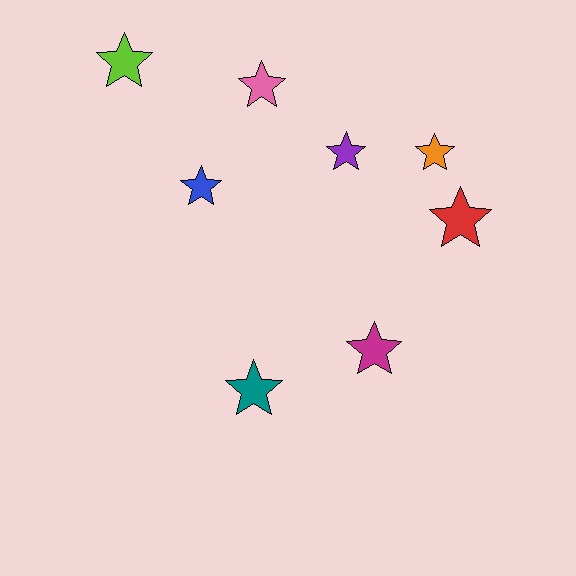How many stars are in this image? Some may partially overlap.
There are 8 stars.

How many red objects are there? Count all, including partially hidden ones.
There is 1 red object.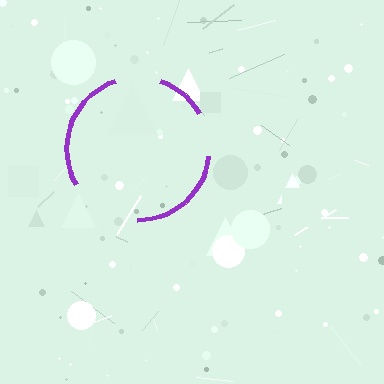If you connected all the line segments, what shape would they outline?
They would outline a circle.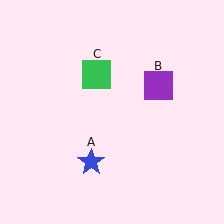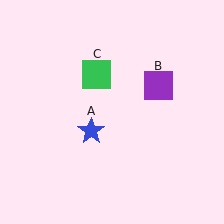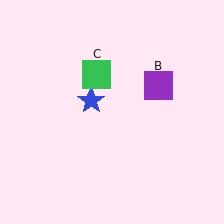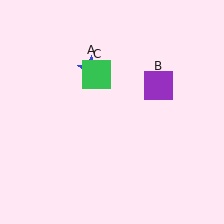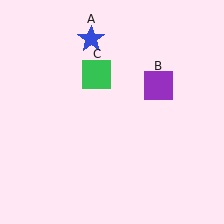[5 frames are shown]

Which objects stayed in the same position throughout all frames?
Purple square (object B) and green square (object C) remained stationary.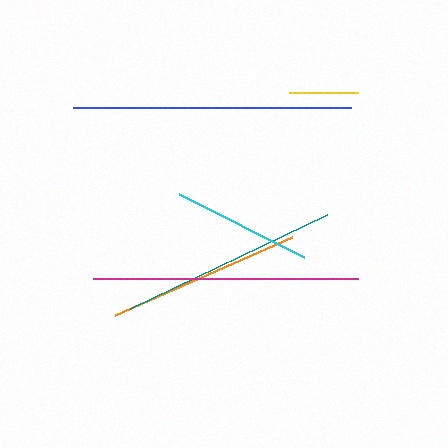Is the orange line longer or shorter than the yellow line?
The orange line is longer than the yellow line.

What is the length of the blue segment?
The blue segment is approximately 278 pixels long.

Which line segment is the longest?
The blue line is the longest at approximately 278 pixels.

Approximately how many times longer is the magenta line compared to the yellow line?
The magenta line is approximately 3.8 times the length of the yellow line.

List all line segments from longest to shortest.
From longest to shortest: blue, magenta, teal, orange, cyan, yellow.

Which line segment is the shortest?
The yellow line is the shortest at approximately 69 pixels.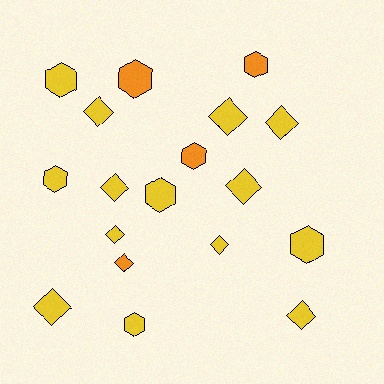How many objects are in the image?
There are 18 objects.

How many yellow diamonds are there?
There are 9 yellow diamonds.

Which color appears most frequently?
Yellow, with 14 objects.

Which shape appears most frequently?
Diamond, with 10 objects.